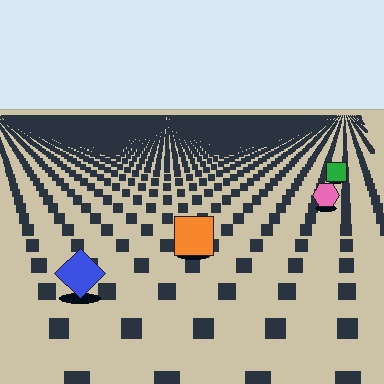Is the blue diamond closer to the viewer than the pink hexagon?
Yes. The blue diamond is closer — you can tell from the texture gradient: the ground texture is coarser near it.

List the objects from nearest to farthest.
From nearest to farthest: the blue diamond, the orange square, the pink hexagon, the green square.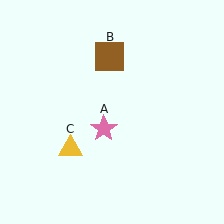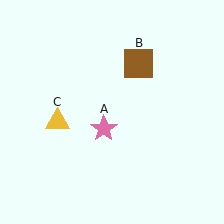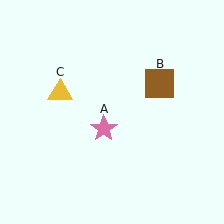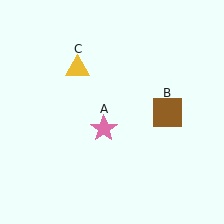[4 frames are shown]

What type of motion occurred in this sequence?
The brown square (object B), yellow triangle (object C) rotated clockwise around the center of the scene.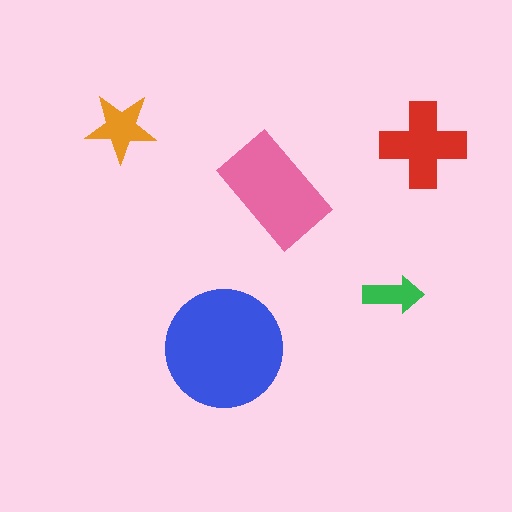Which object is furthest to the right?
The red cross is rightmost.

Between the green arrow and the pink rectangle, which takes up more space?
The pink rectangle.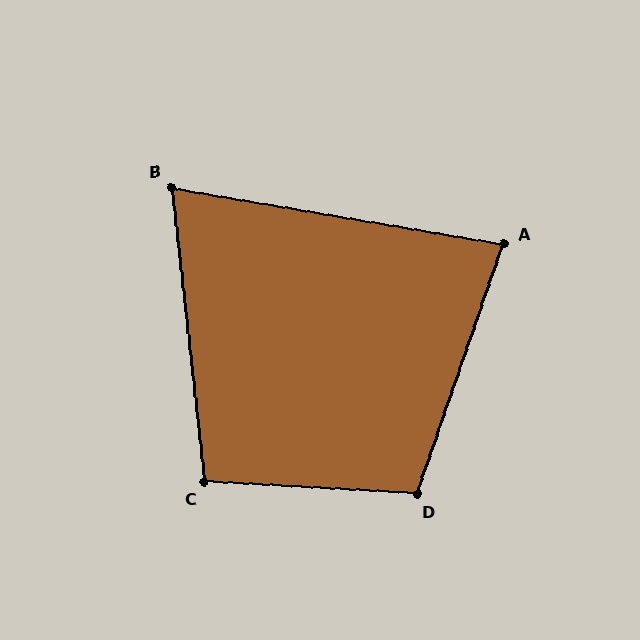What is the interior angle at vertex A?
Approximately 80 degrees (acute).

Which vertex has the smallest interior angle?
B, at approximately 74 degrees.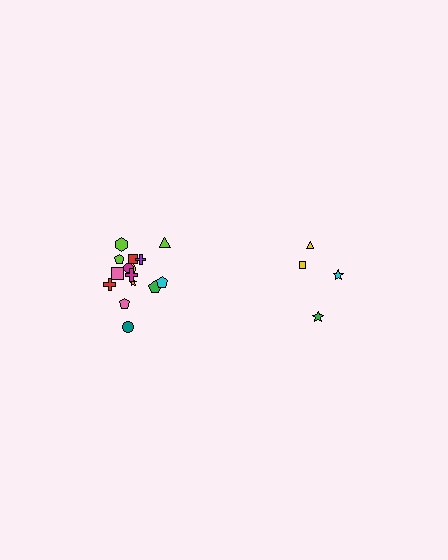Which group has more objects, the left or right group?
The left group.